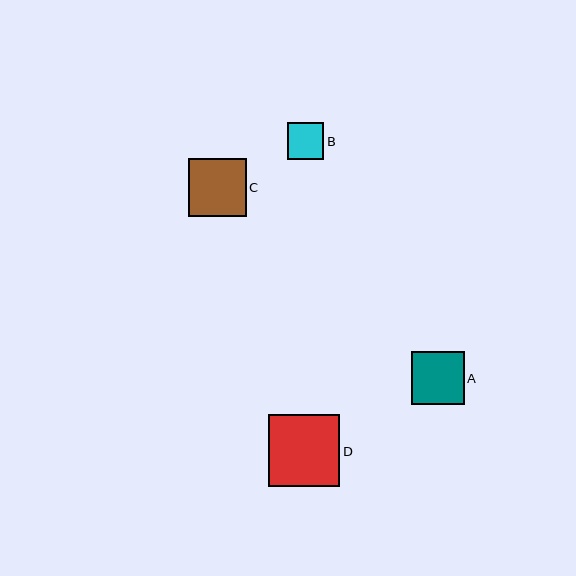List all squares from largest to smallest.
From largest to smallest: D, C, A, B.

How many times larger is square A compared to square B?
Square A is approximately 1.4 times the size of square B.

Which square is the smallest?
Square B is the smallest with a size of approximately 36 pixels.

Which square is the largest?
Square D is the largest with a size of approximately 72 pixels.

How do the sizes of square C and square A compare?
Square C and square A are approximately the same size.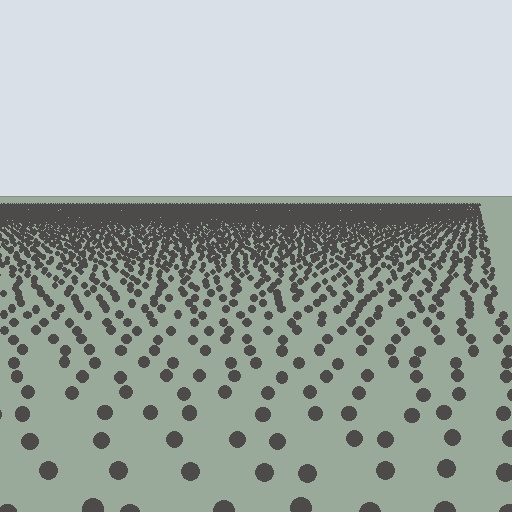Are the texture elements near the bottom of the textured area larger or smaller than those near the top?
Larger. Near the bottom, elements are closer to the viewer and appear at a bigger on-screen size.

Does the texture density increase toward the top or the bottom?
Density increases toward the top.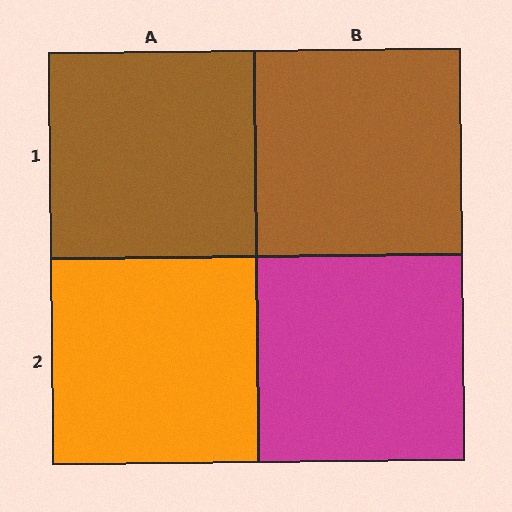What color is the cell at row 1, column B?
Brown.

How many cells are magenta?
1 cell is magenta.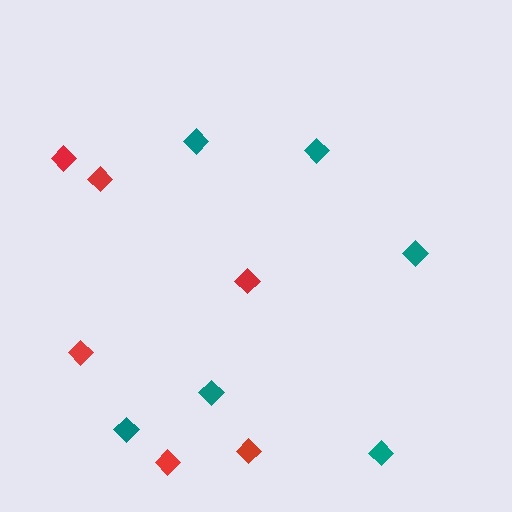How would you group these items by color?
There are 2 groups: one group of red diamonds (6) and one group of teal diamonds (6).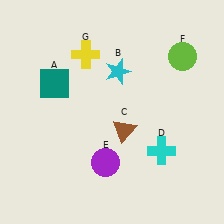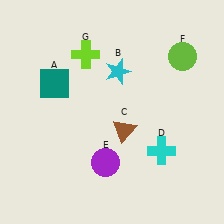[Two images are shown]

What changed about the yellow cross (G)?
In Image 1, G is yellow. In Image 2, it changed to lime.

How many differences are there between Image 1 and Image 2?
There is 1 difference between the two images.